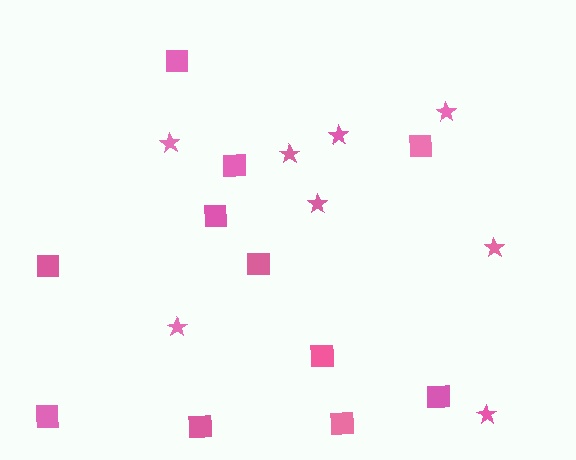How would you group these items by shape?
There are 2 groups: one group of stars (8) and one group of squares (11).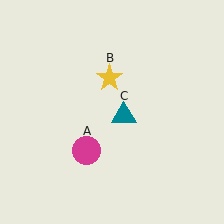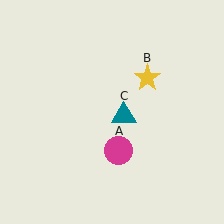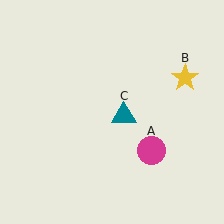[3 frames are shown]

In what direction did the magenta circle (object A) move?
The magenta circle (object A) moved right.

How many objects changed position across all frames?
2 objects changed position: magenta circle (object A), yellow star (object B).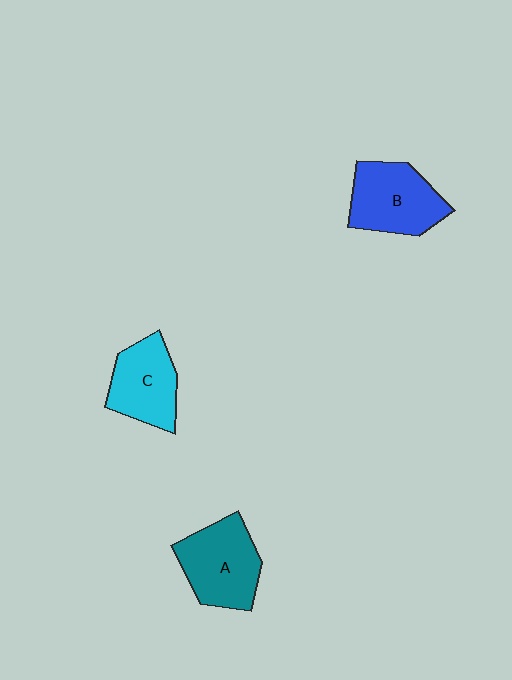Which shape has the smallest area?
Shape C (cyan).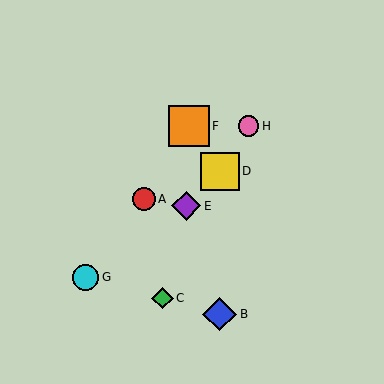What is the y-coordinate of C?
Object C is at y≈298.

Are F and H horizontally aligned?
Yes, both are at y≈126.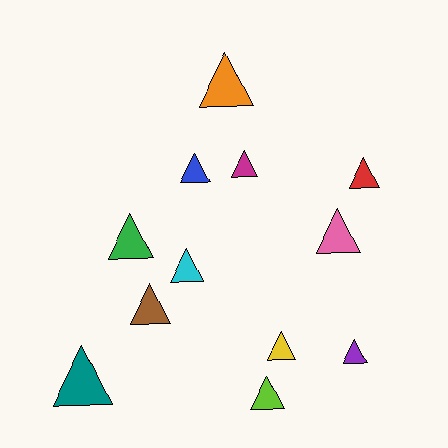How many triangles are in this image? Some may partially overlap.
There are 12 triangles.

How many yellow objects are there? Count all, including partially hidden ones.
There is 1 yellow object.